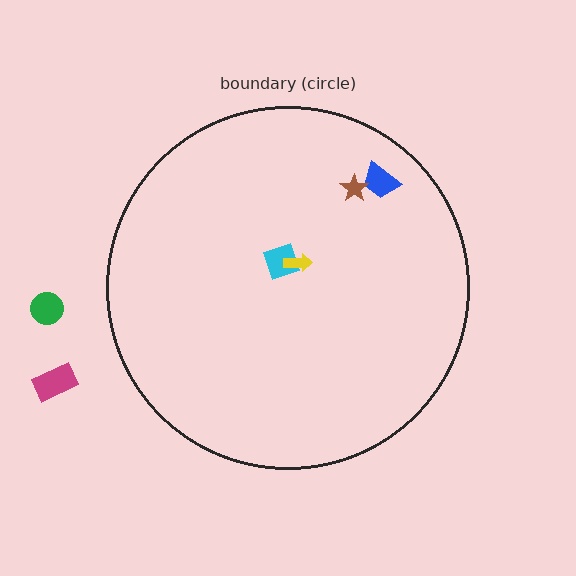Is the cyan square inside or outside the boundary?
Inside.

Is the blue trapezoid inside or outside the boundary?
Inside.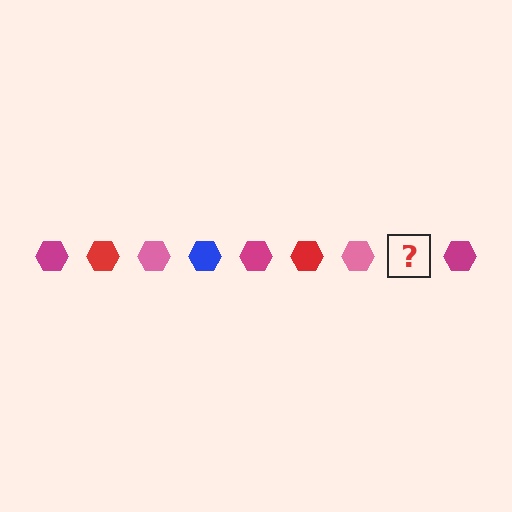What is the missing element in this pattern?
The missing element is a blue hexagon.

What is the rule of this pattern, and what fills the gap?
The rule is that the pattern cycles through magenta, red, pink, blue hexagons. The gap should be filled with a blue hexagon.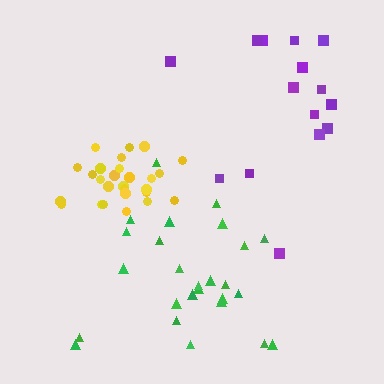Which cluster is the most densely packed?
Yellow.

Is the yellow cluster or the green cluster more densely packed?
Yellow.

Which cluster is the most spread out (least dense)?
Purple.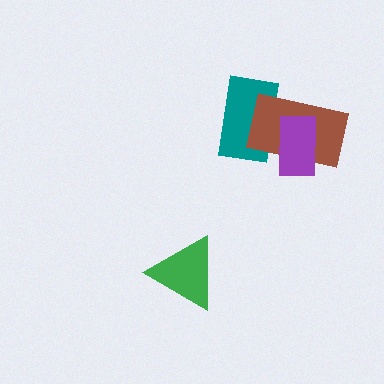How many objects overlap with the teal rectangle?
2 objects overlap with the teal rectangle.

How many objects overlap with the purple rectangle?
2 objects overlap with the purple rectangle.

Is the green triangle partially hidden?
No, no other shape covers it.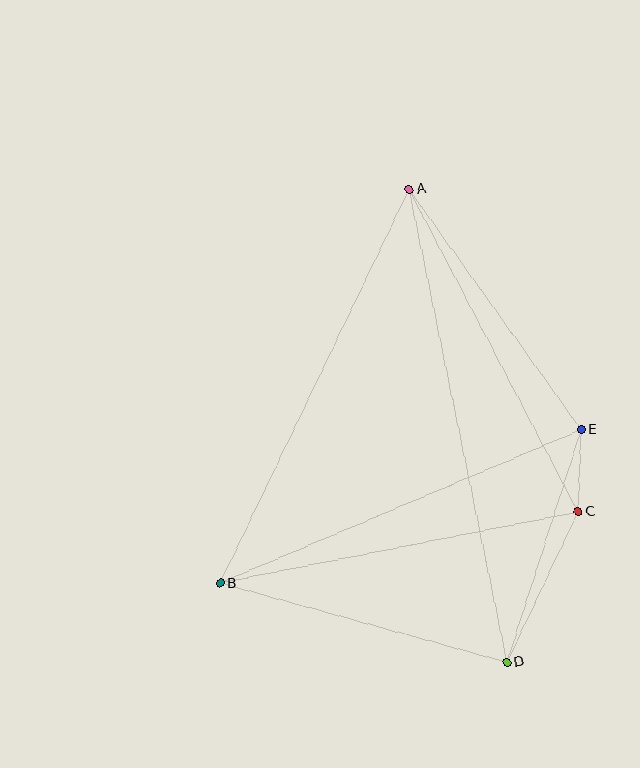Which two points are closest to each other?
Points C and E are closest to each other.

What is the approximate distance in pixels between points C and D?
The distance between C and D is approximately 167 pixels.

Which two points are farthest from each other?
Points A and D are farthest from each other.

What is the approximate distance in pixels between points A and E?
The distance between A and E is approximately 295 pixels.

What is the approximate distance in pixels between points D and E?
The distance between D and E is approximately 244 pixels.